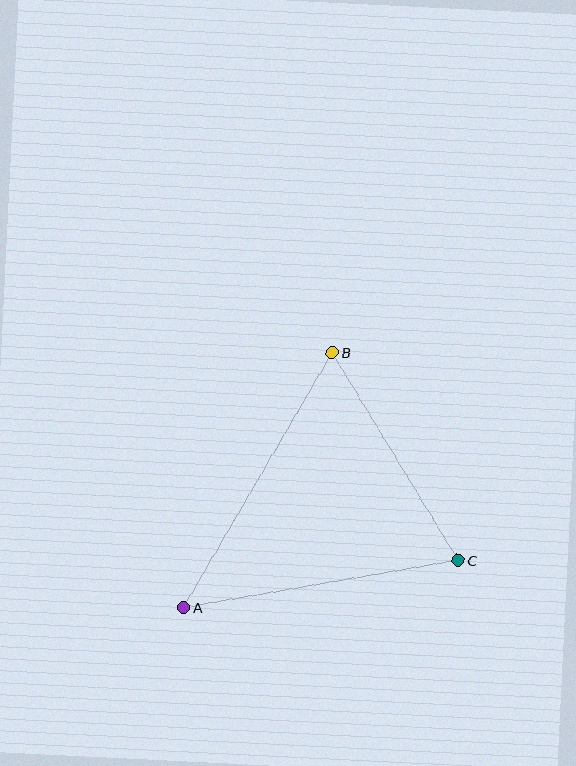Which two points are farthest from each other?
Points A and B are farthest from each other.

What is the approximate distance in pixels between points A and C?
The distance between A and C is approximately 279 pixels.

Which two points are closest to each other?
Points B and C are closest to each other.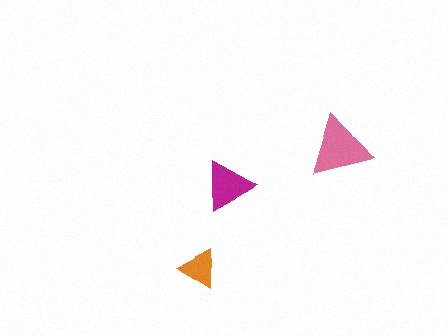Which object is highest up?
The pink triangle is topmost.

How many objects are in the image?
There are 3 objects in the image.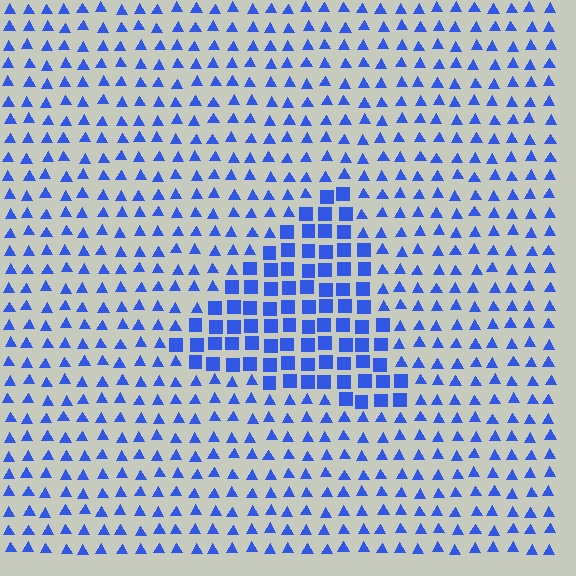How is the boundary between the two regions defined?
The boundary is defined by a change in element shape: squares inside vs. triangles outside. All elements share the same color and spacing.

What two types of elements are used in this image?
The image uses squares inside the triangle region and triangles outside it.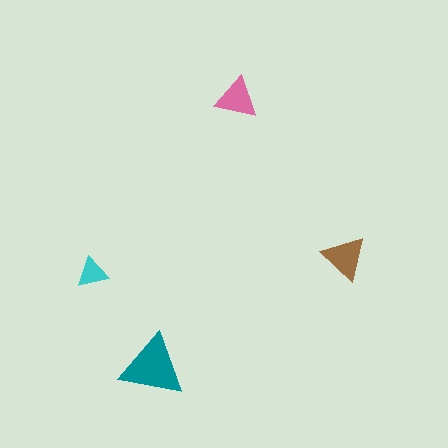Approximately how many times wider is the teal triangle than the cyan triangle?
About 2 times wider.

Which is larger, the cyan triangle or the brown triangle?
The brown one.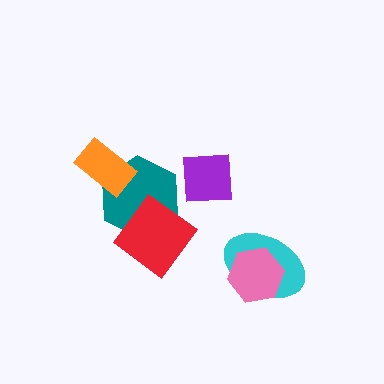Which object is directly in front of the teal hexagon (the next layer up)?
The red diamond is directly in front of the teal hexagon.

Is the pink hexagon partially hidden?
No, no other shape covers it.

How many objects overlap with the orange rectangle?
1 object overlaps with the orange rectangle.